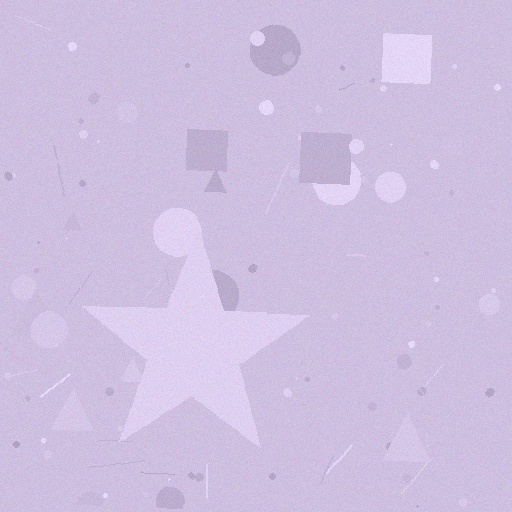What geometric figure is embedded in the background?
A star is embedded in the background.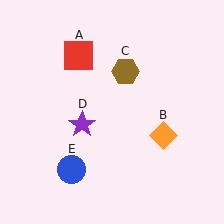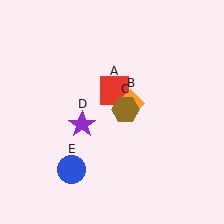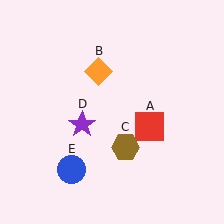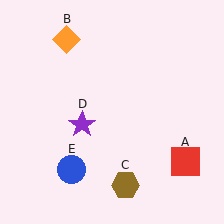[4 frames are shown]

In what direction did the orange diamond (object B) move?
The orange diamond (object B) moved up and to the left.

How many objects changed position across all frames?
3 objects changed position: red square (object A), orange diamond (object B), brown hexagon (object C).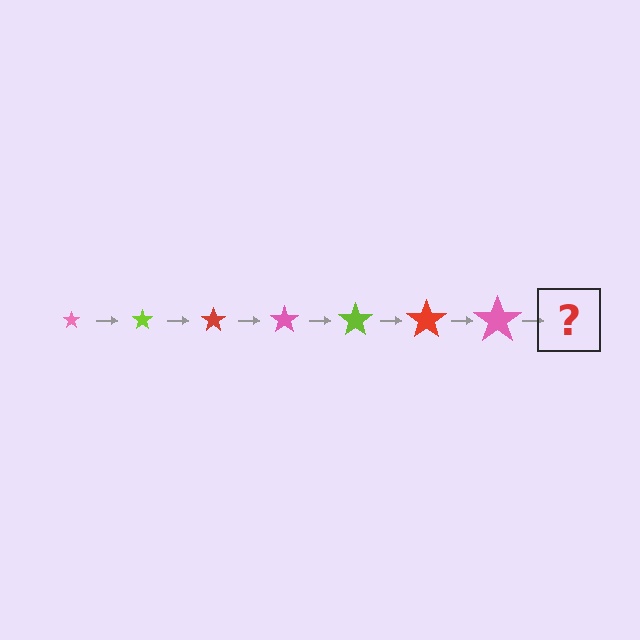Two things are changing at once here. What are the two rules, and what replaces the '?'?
The two rules are that the star grows larger each step and the color cycles through pink, lime, and red. The '?' should be a lime star, larger than the previous one.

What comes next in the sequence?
The next element should be a lime star, larger than the previous one.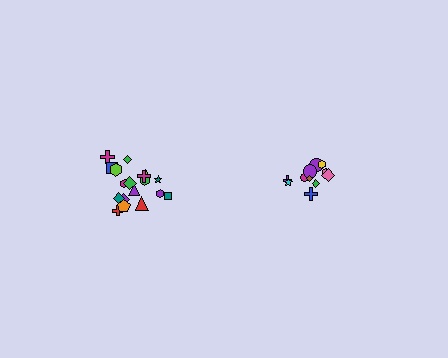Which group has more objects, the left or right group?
The left group.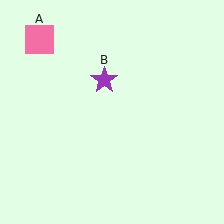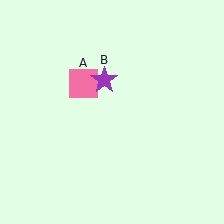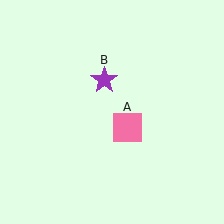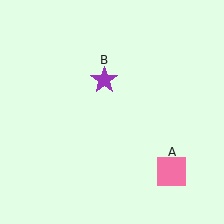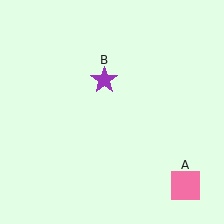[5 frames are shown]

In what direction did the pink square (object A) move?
The pink square (object A) moved down and to the right.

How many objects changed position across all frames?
1 object changed position: pink square (object A).